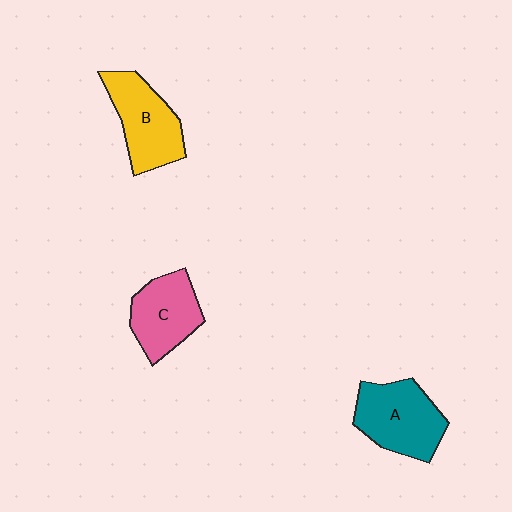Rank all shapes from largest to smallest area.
From largest to smallest: A (teal), B (yellow), C (pink).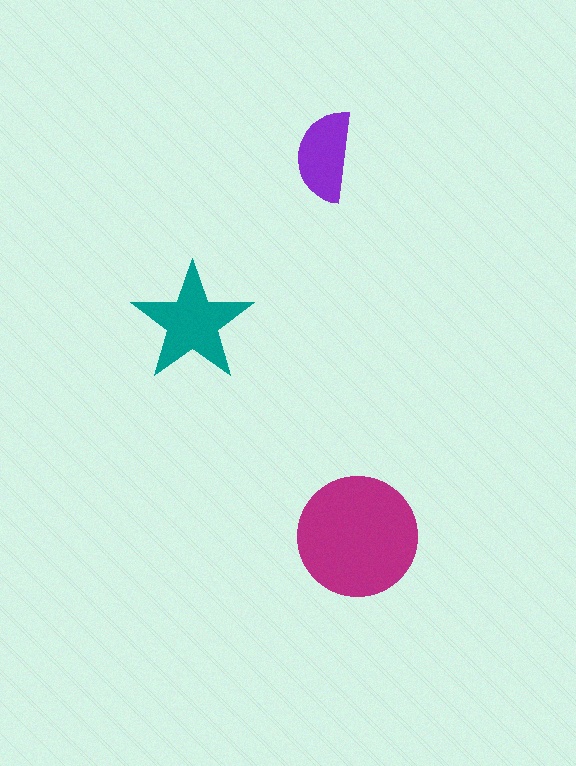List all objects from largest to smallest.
The magenta circle, the teal star, the purple semicircle.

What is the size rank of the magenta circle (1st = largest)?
1st.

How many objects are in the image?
There are 3 objects in the image.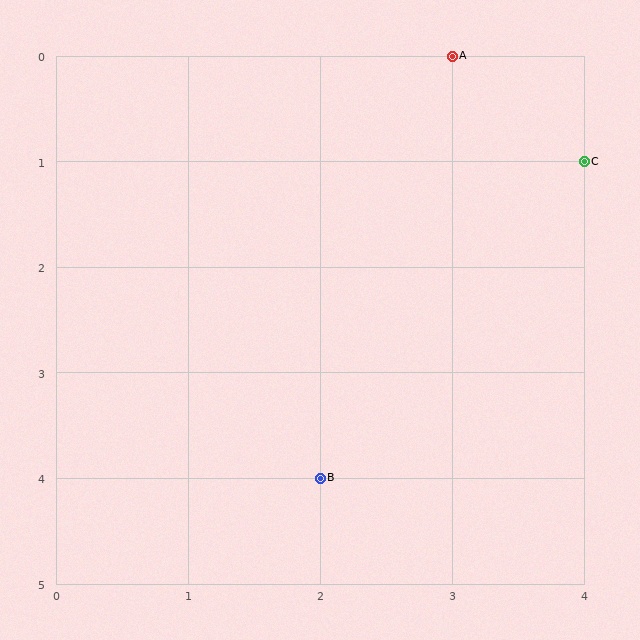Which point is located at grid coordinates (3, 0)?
Point A is at (3, 0).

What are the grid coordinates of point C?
Point C is at grid coordinates (4, 1).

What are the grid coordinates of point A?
Point A is at grid coordinates (3, 0).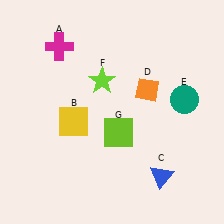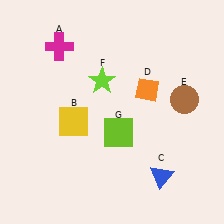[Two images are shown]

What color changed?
The circle (E) changed from teal in Image 1 to brown in Image 2.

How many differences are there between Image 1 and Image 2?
There is 1 difference between the two images.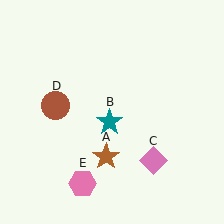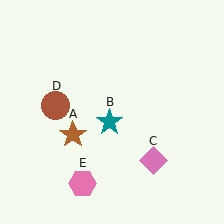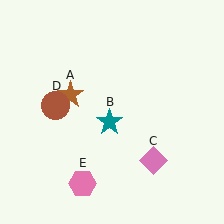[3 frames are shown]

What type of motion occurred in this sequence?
The brown star (object A) rotated clockwise around the center of the scene.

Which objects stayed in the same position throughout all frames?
Teal star (object B) and pink diamond (object C) and brown circle (object D) and pink hexagon (object E) remained stationary.